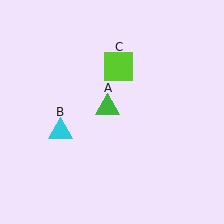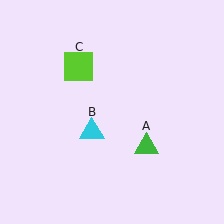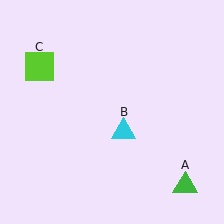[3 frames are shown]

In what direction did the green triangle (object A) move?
The green triangle (object A) moved down and to the right.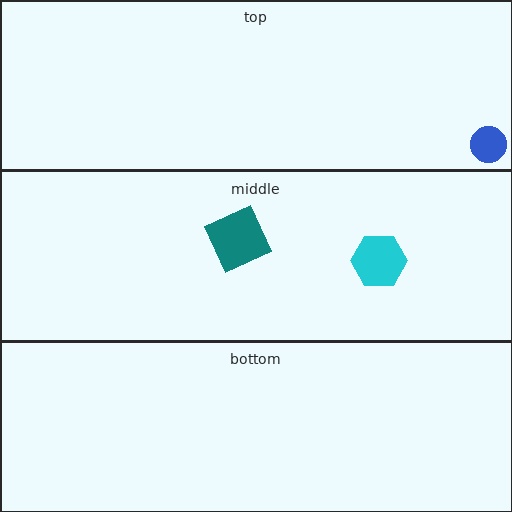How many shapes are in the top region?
1.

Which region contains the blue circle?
The top region.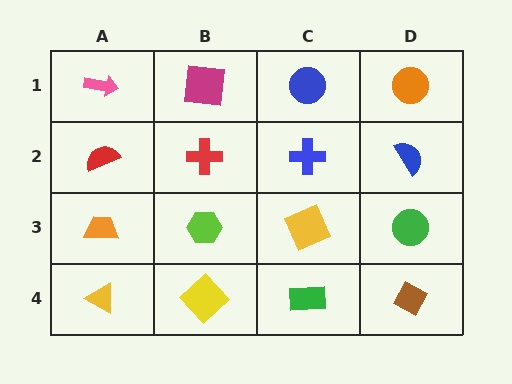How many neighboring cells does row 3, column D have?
3.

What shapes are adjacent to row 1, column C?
A blue cross (row 2, column C), a magenta square (row 1, column B), an orange circle (row 1, column D).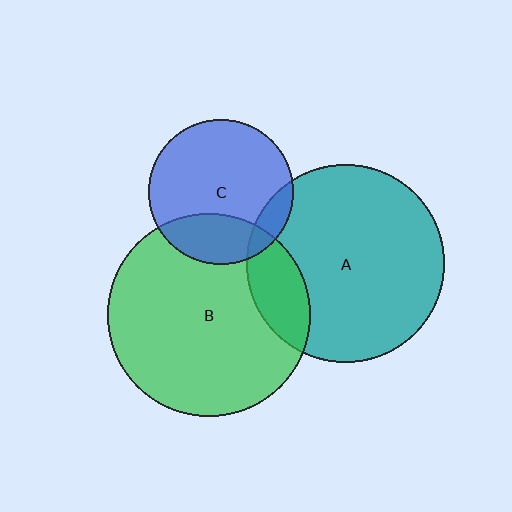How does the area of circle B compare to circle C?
Approximately 2.0 times.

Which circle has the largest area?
Circle B (green).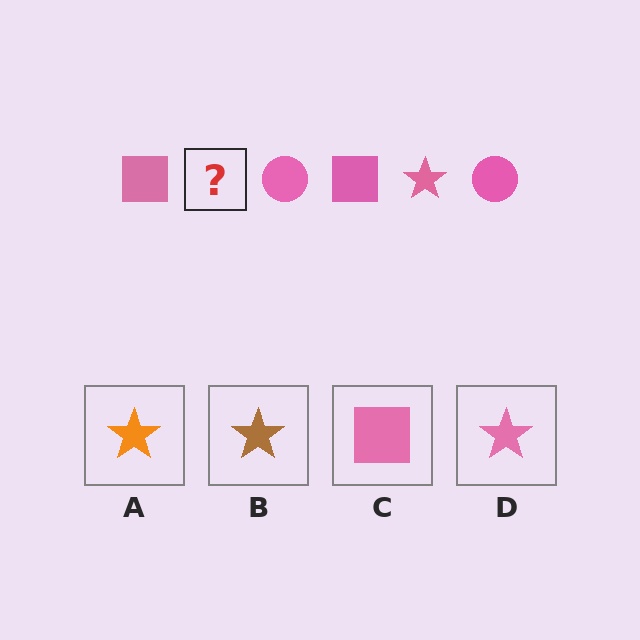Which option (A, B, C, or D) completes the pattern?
D.